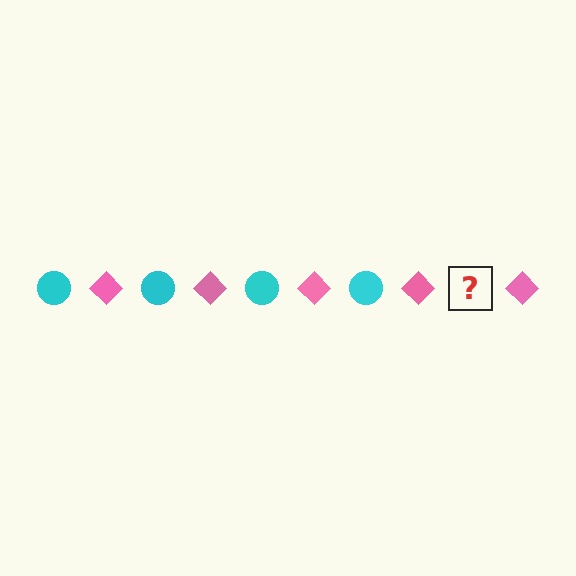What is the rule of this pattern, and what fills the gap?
The rule is that the pattern alternates between cyan circle and pink diamond. The gap should be filled with a cyan circle.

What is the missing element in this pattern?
The missing element is a cyan circle.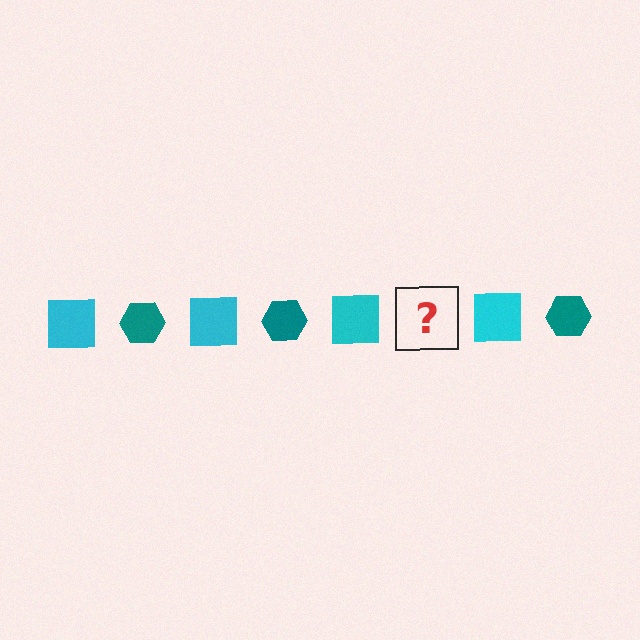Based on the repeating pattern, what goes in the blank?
The blank should be a teal hexagon.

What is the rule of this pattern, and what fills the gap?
The rule is that the pattern alternates between cyan square and teal hexagon. The gap should be filled with a teal hexagon.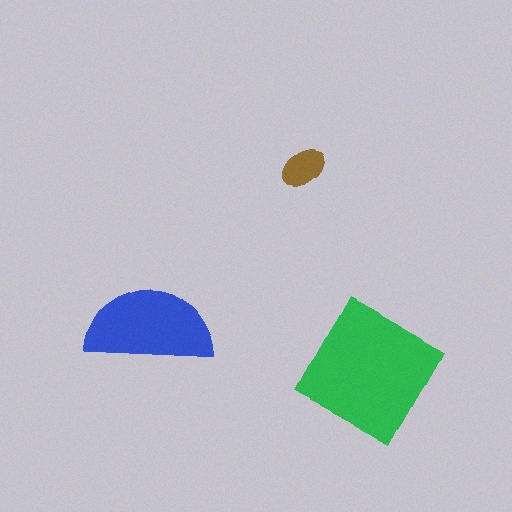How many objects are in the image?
There are 3 objects in the image.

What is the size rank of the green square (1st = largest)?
1st.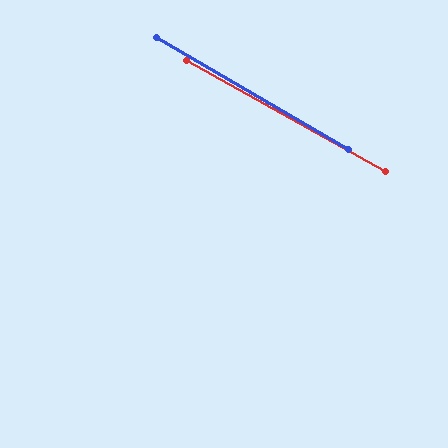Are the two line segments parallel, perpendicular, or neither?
Parallel — their directions differ by only 1.3°.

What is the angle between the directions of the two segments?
Approximately 1 degree.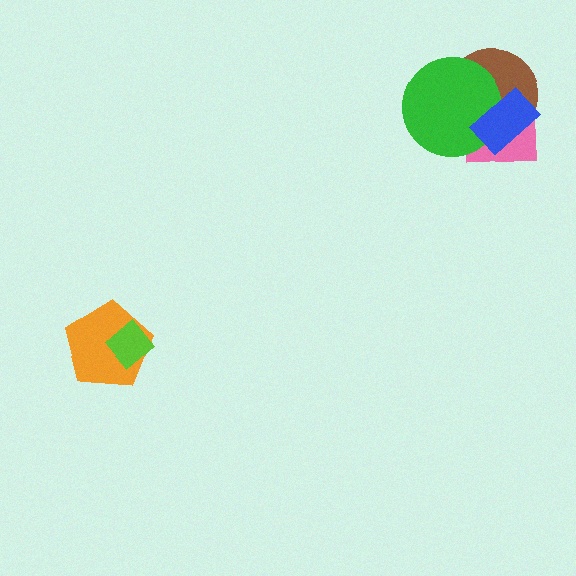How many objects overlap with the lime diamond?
1 object overlaps with the lime diamond.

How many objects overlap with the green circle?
3 objects overlap with the green circle.